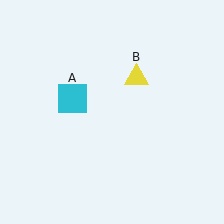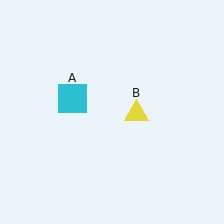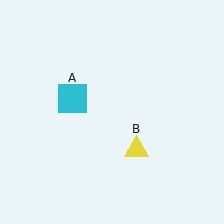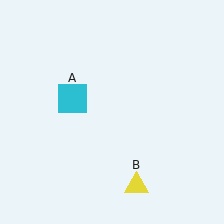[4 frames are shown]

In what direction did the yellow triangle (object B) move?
The yellow triangle (object B) moved down.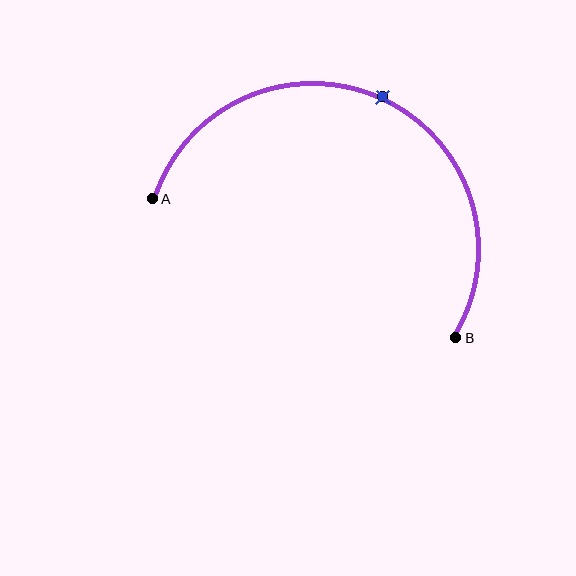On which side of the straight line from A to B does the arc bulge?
The arc bulges above the straight line connecting A and B.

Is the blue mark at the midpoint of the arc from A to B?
Yes. The blue mark lies on the arc at equal arc-length from both A and B — it is the arc midpoint.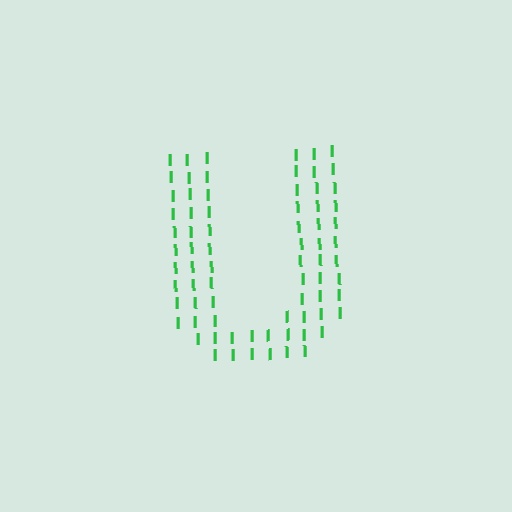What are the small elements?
The small elements are letter I's.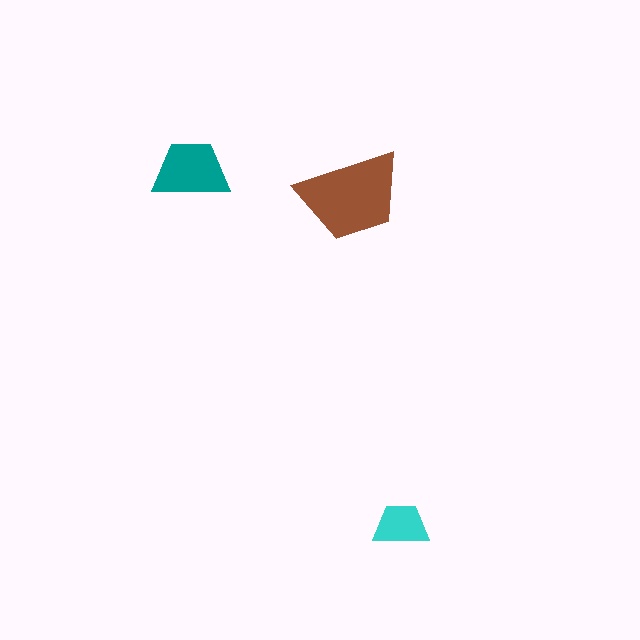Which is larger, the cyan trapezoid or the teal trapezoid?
The teal one.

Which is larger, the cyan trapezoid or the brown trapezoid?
The brown one.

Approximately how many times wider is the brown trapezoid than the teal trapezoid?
About 1.5 times wider.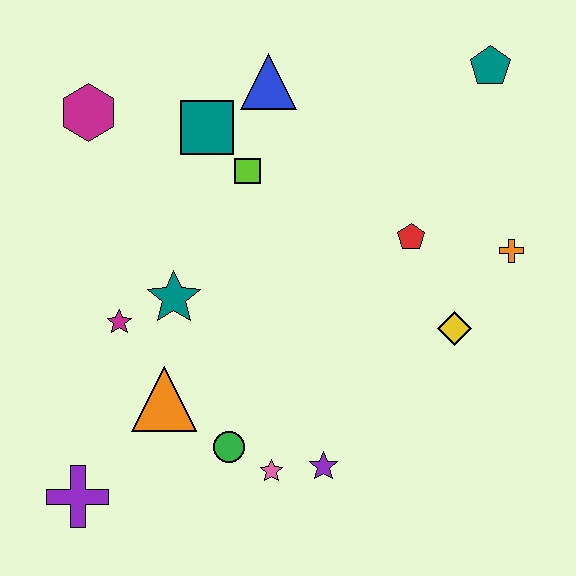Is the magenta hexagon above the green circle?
Yes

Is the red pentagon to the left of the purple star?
No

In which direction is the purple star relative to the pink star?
The purple star is to the right of the pink star.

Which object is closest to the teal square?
The lime square is closest to the teal square.